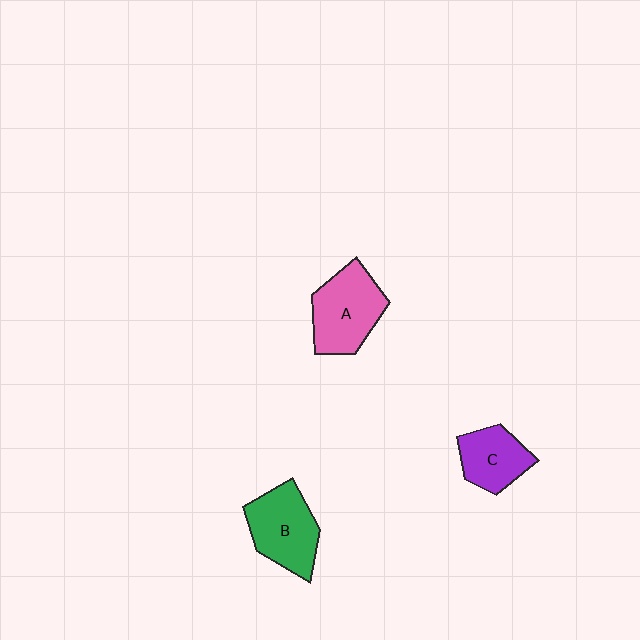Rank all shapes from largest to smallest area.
From largest to smallest: A (pink), B (green), C (purple).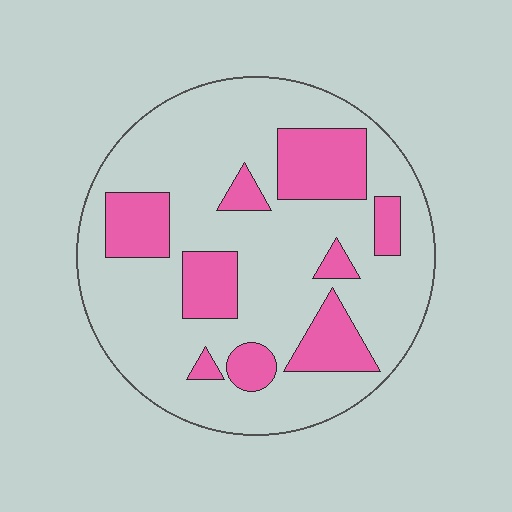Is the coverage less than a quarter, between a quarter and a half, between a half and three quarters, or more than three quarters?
Between a quarter and a half.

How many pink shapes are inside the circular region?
9.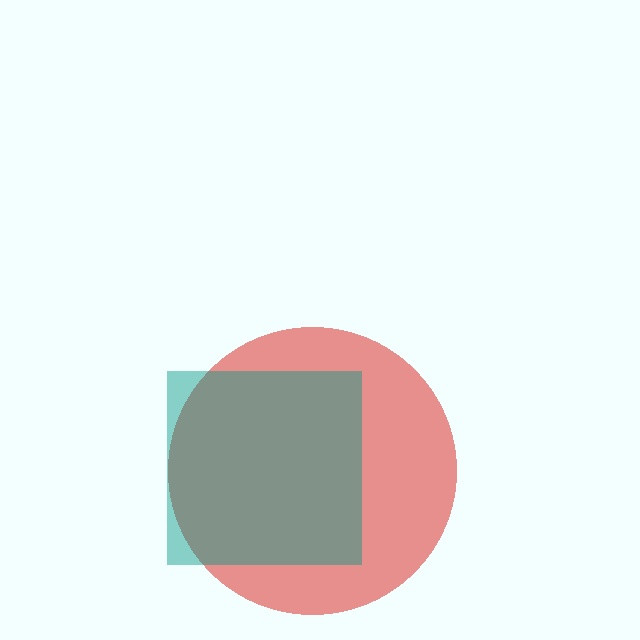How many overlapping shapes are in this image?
There are 2 overlapping shapes in the image.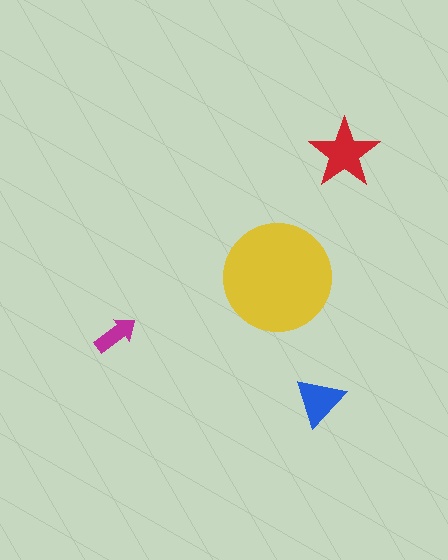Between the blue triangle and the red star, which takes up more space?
The red star.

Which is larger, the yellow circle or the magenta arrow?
The yellow circle.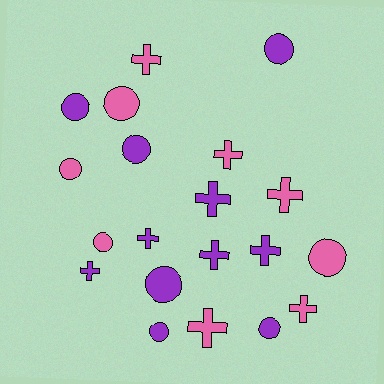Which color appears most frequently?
Purple, with 11 objects.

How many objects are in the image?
There are 20 objects.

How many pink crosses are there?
There are 5 pink crosses.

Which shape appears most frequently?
Circle, with 10 objects.